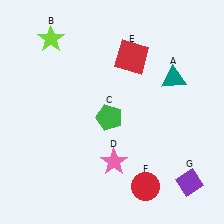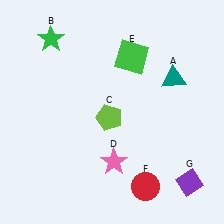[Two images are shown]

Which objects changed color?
B changed from lime to green. C changed from green to lime. E changed from red to green.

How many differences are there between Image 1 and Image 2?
There are 3 differences between the two images.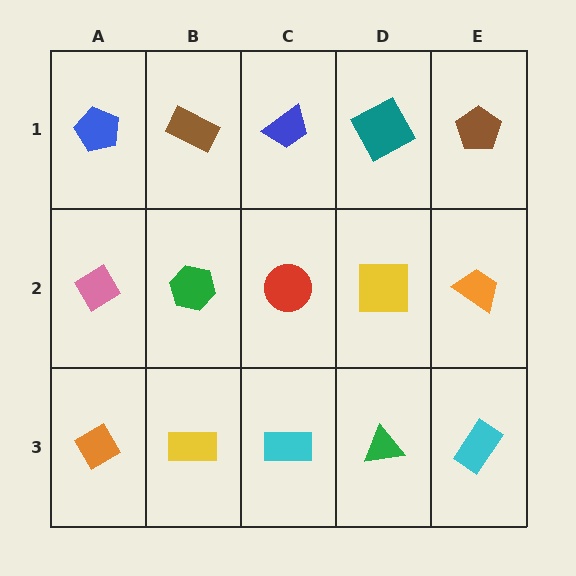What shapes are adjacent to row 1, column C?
A red circle (row 2, column C), a brown rectangle (row 1, column B), a teal square (row 1, column D).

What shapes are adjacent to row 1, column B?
A green hexagon (row 2, column B), a blue pentagon (row 1, column A), a blue trapezoid (row 1, column C).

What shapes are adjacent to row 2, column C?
A blue trapezoid (row 1, column C), a cyan rectangle (row 3, column C), a green hexagon (row 2, column B), a yellow square (row 2, column D).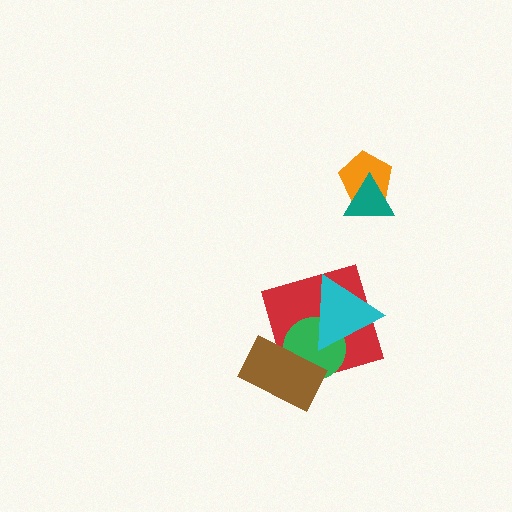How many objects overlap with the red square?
3 objects overlap with the red square.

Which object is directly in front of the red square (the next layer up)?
The green circle is directly in front of the red square.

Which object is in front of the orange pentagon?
The teal triangle is in front of the orange pentagon.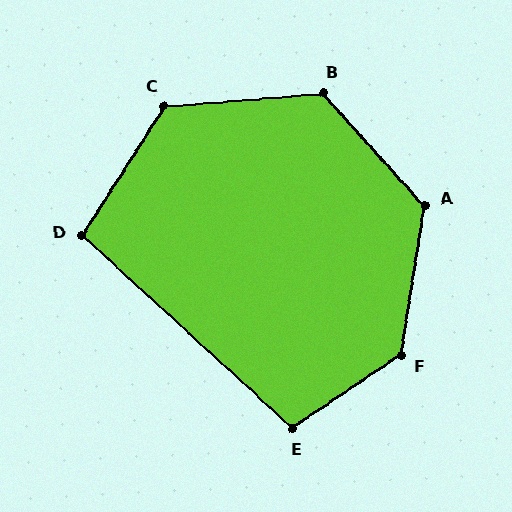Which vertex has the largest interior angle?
F, at approximately 133 degrees.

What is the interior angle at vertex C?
Approximately 127 degrees (obtuse).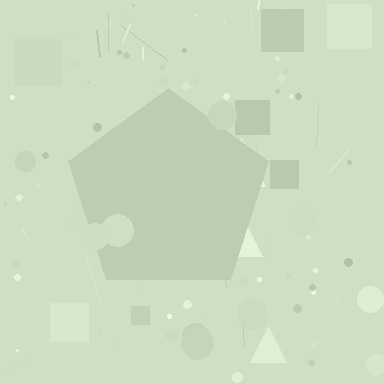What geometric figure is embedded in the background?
A pentagon is embedded in the background.